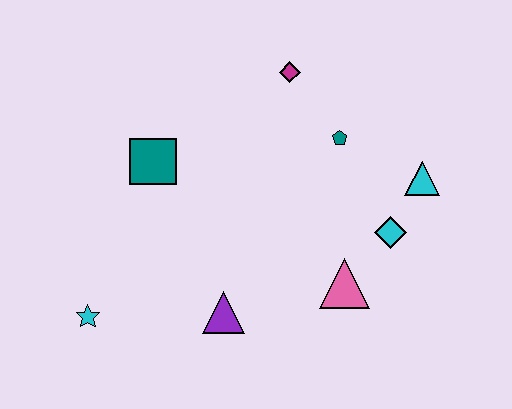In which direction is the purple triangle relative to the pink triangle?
The purple triangle is to the left of the pink triangle.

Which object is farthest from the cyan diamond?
The cyan star is farthest from the cyan diamond.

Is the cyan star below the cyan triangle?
Yes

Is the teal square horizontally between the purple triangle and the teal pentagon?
No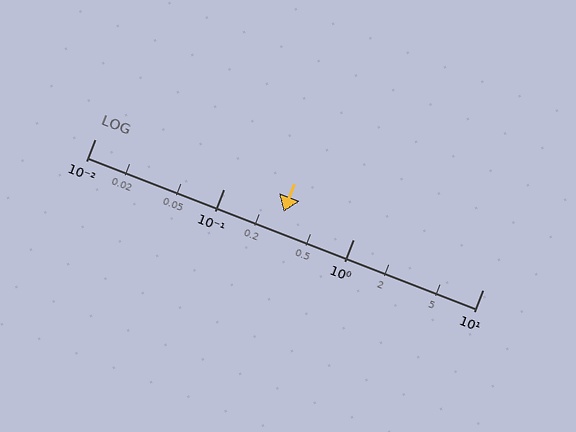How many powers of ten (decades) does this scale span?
The scale spans 3 decades, from 0.01 to 10.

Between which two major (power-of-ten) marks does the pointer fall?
The pointer is between 0.1 and 1.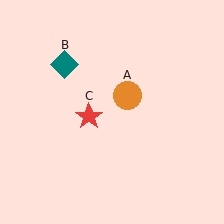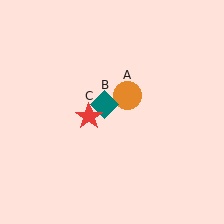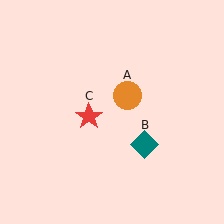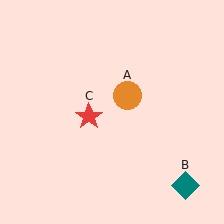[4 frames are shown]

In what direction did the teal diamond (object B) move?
The teal diamond (object B) moved down and to the right.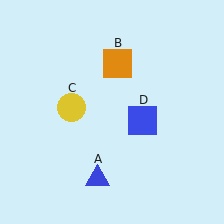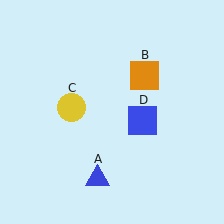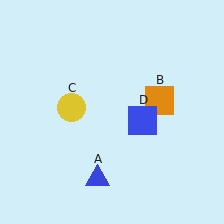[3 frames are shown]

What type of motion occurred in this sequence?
The orange square (object B) rotated clockwise around the center of the scene.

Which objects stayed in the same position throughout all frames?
Blue triangle (object A) and yellow circle (object C) and blue square (object D) remained stationary.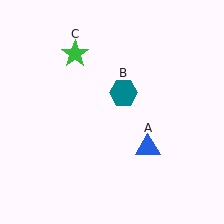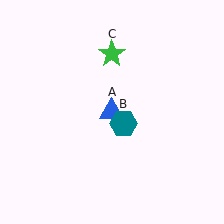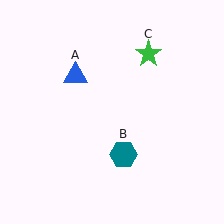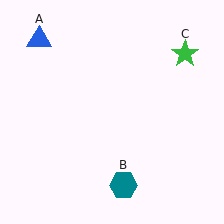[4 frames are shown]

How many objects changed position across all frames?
3 objects changed position: blue triangle (object A), teal hexagon (object B), green star (object C).